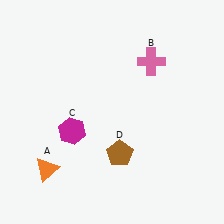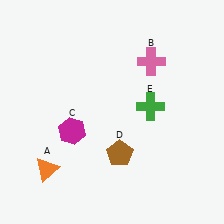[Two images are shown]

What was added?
A green cross (E) was added in Image 2.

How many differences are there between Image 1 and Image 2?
There is 1 difference between the two images.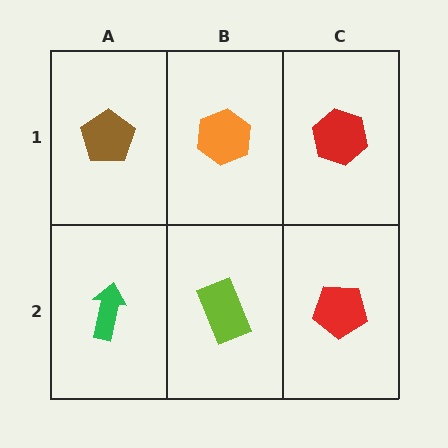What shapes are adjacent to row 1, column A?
A green arrow (row 2, column A), an orange hexagon (row 1, column B).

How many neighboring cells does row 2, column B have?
3.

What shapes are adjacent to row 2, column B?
An orange hexagon (row 1, column B), a green arrow (row 2, column A), a red pentagon (row 2, column C).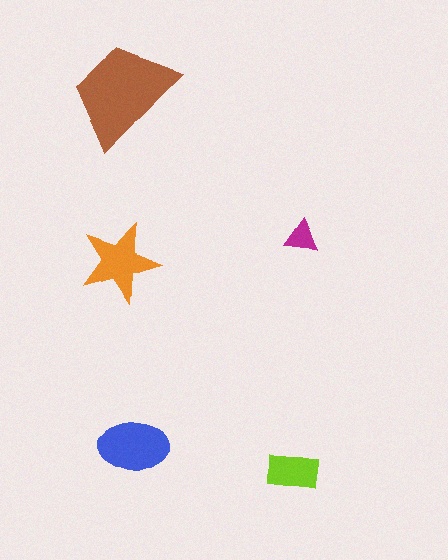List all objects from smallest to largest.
The magenta triangle, the lime rectangle, the orange star, the blue ellipse, the brown trapezoid.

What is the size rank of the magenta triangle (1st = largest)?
5th.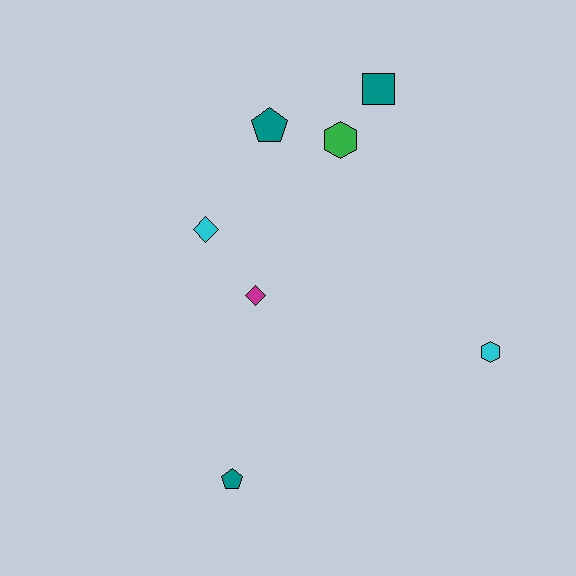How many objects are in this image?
There are 7 objects.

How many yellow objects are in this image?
There are no yellow objects.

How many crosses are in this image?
There are no crosses.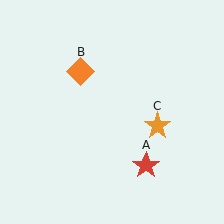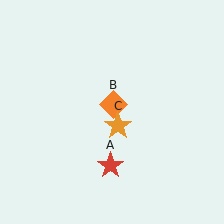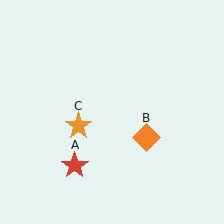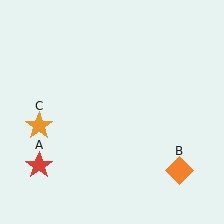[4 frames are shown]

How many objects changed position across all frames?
3 objects changed position: red star (object A), orange diamond (object B), orange star (object C).